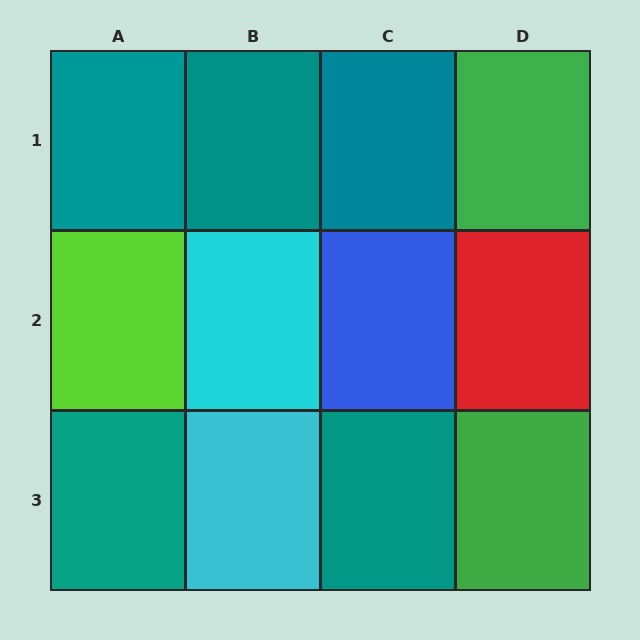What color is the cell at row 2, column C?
Blue.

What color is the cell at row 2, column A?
Lime.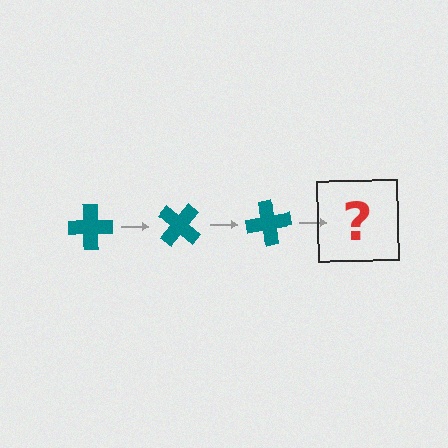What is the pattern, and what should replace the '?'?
The pattern is that the cross rotates 40 degrees each step. The '?' should be a teal cross rotated 120 degrees.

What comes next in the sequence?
The next element should be a teal cross rotated 120 degrees.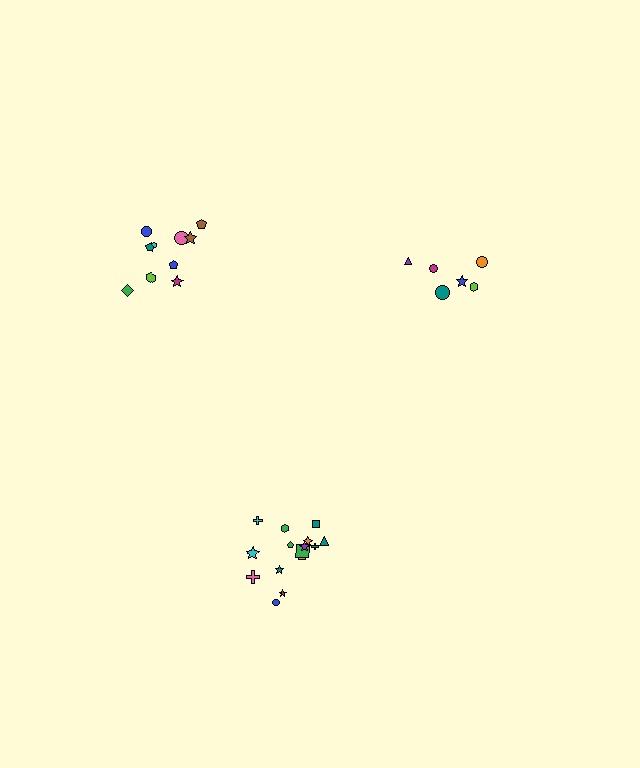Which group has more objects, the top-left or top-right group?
The top-left group.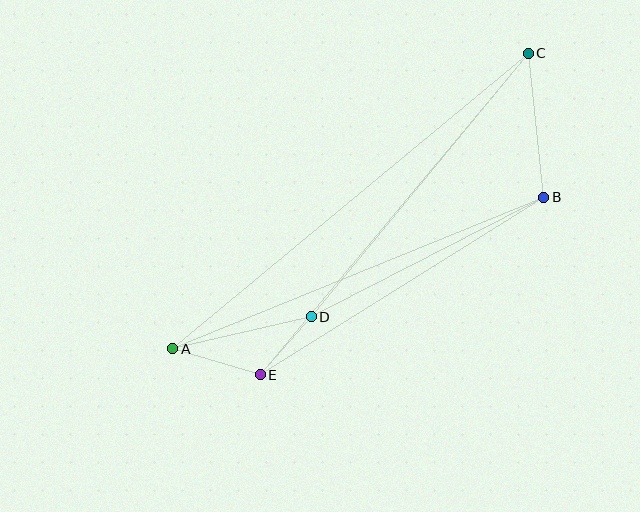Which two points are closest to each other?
Points D and E are closest to each other.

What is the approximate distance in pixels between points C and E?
The distance between C and E is approximately 419 pixels.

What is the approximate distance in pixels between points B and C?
The distance between B and C is approximately 145 pixels.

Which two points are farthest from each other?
Points A and C are farthest from each other.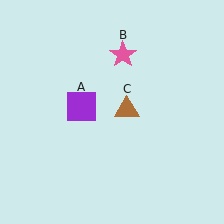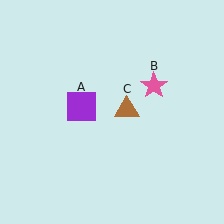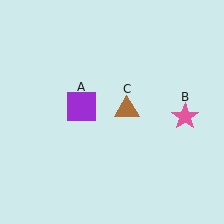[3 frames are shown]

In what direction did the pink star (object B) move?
The pink star (object B) moved down and to the right.